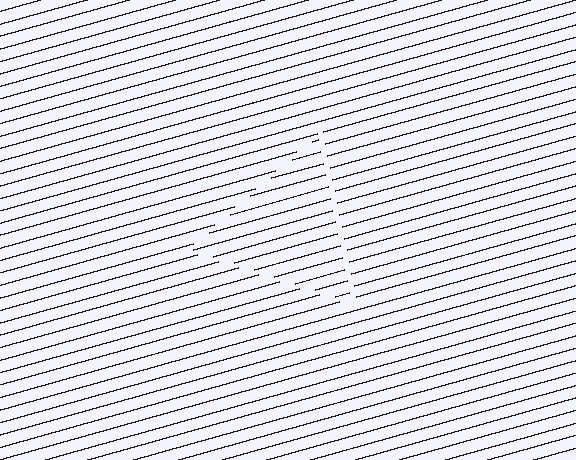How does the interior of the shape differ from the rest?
The interior of the shape contains the same grating, shifted by half a period — the contour is defined by the phase discontinuity where line-ends from the inner and outer gratings abut.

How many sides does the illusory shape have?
3 sides — the line-ends trace a triangle.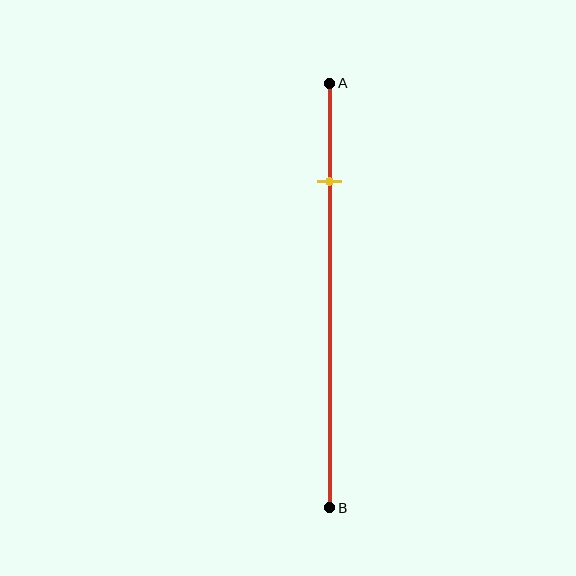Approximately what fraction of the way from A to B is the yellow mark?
The yellow mark is approximately 25% of the way from A to B.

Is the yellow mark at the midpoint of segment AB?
No, the mark is at about 25% from A, not at the 50% midpoint.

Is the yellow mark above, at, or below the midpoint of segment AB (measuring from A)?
The yellow mark is above the midpoint of segment AB.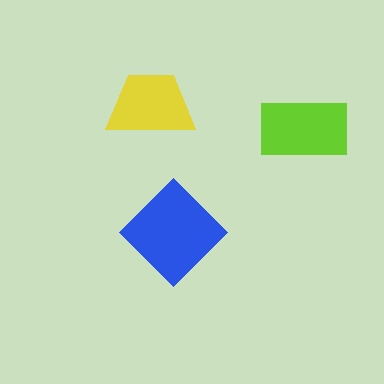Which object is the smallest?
The yellow trapezoid.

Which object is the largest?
The blue diamond.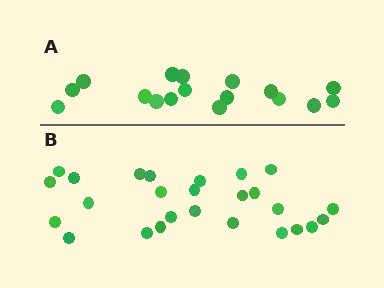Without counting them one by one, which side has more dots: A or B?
Region B (the bottom region) has more dots.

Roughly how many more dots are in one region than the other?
Region B has roughly 8 or so more dots than region A.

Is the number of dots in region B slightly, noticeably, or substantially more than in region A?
Region B has substantially more. The ratio is roughly 1.5 to 1.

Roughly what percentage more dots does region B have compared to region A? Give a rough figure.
About 55% more.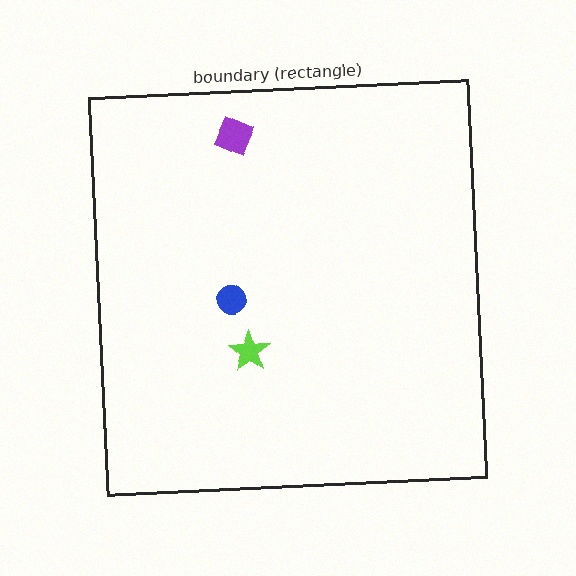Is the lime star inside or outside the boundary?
Inside.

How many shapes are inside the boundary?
3 inside, 0 outside.